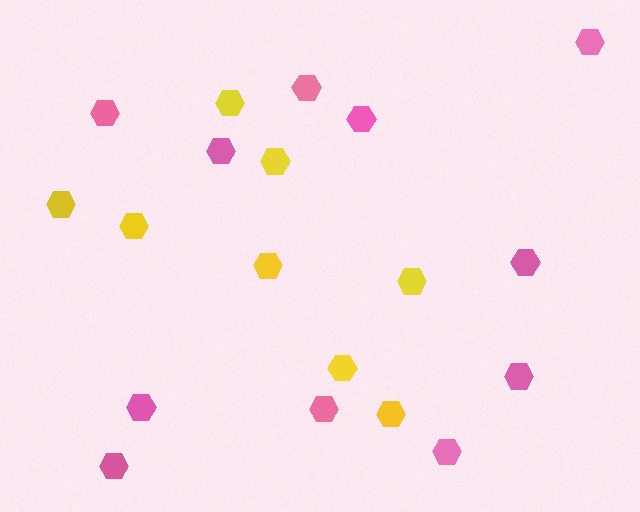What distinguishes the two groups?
There are 2 groups: one group of yellow hexagons (8) and one group of pink hexagons (11).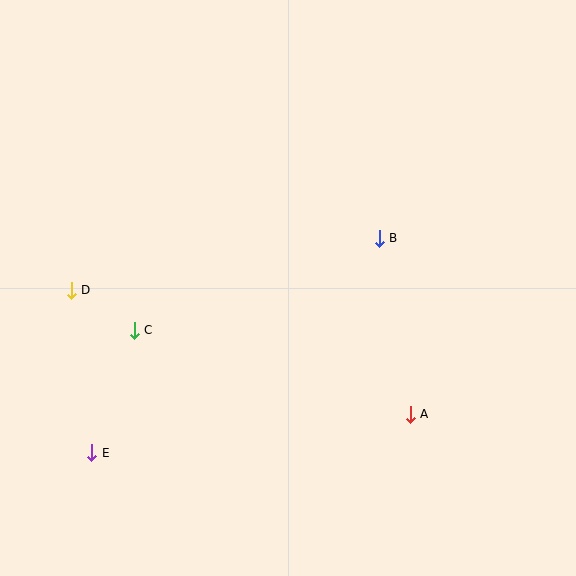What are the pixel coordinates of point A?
Point A is at (410, 414).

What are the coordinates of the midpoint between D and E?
The midpoint between D and E is at (82, 371).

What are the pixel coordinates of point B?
Point B is at (379, 238).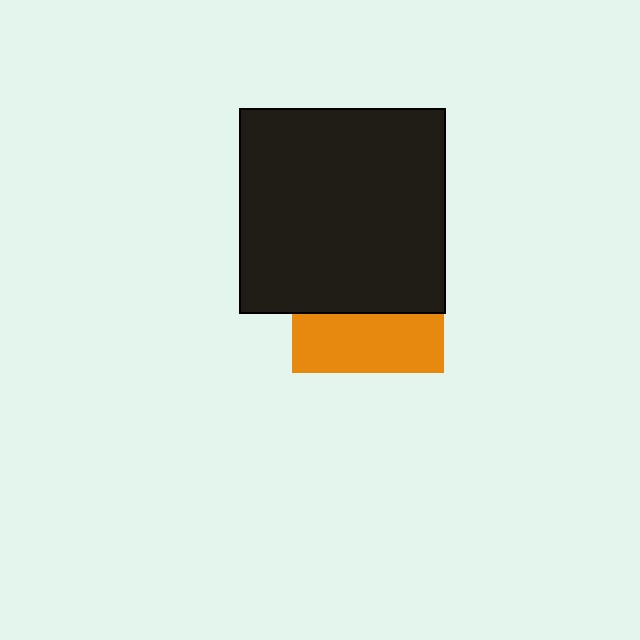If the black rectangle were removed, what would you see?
You would see the complete orange square.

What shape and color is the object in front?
The object in front is a black rectangle.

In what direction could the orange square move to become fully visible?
The orange square could move down. That would shift it out from behind the black rectangle entirely.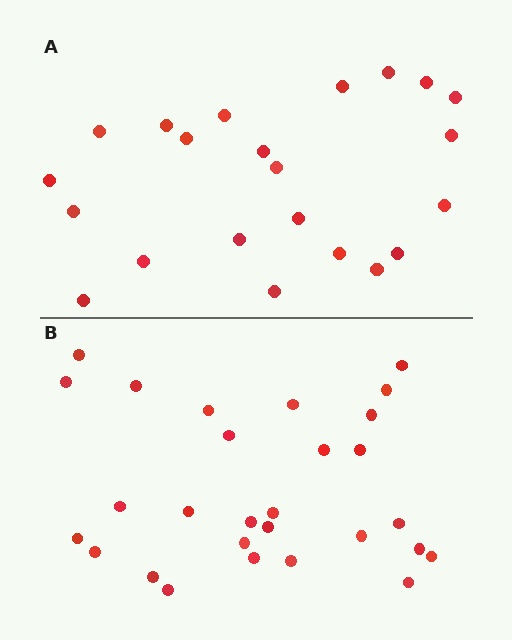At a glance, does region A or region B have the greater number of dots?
Region B (the bottom region) has more dots.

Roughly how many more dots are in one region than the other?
Region B has about 6 more dots than region A.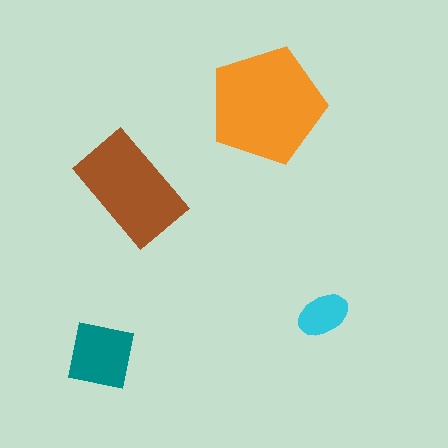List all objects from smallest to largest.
The cyan ellipse, the teal square, the brown rectangle, the orange pentagon.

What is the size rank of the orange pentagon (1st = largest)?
1st.